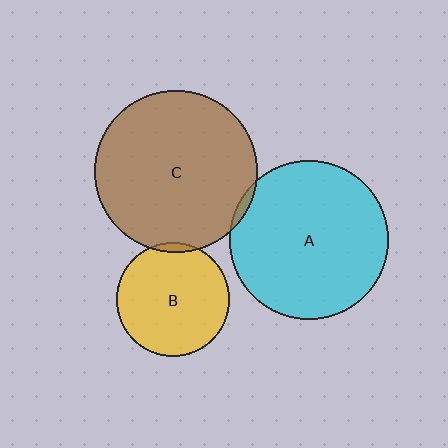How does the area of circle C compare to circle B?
Approximately 2.1 times.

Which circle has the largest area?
Circle C (brown).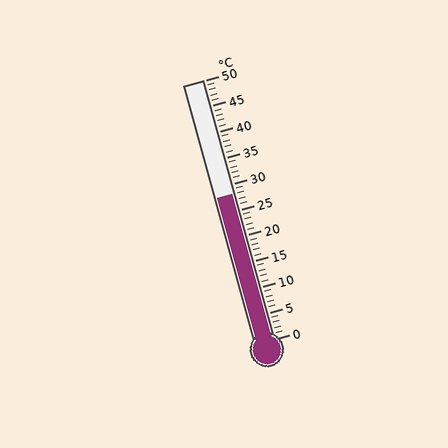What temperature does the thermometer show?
The thermometer shows approximately 28°C.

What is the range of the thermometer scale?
The thermometer scale ranges from 0°C to 50°C.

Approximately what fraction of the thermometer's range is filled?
The thermometer is filled to approximately 55% of its range.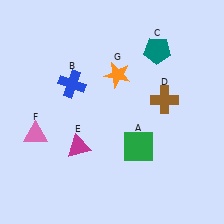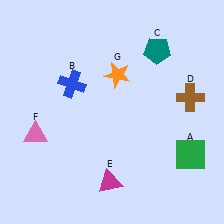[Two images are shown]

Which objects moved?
The objects that moved are: the green square (A), the brown cross (D), the magenta triangle (E).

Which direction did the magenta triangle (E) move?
The magenta triangle (E) moved down.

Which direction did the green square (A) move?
The green square (A) moved right.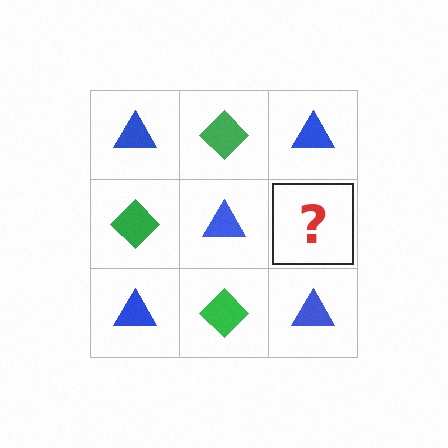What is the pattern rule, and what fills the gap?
The rule is that it alternates blue triangle and green diamond in a checkerboard pattern. The gap should be filled with a green diamond.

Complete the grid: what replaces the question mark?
The question mark should be replaced with a green diamond.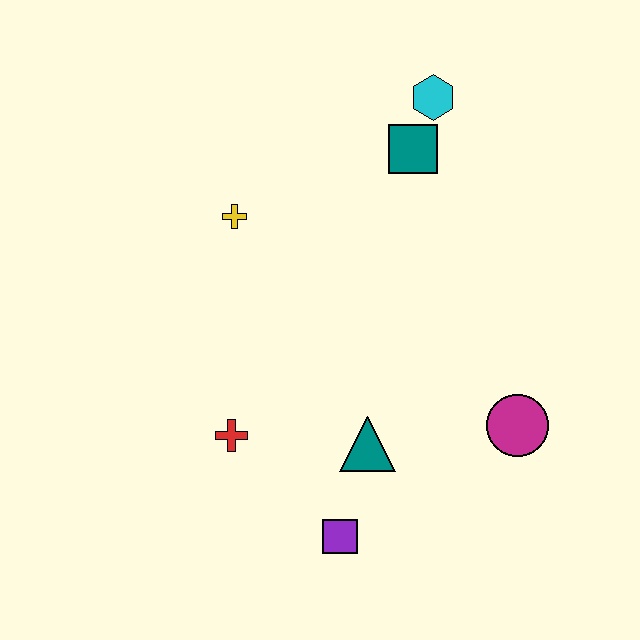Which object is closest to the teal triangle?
The purple square is closest to the teal triangle.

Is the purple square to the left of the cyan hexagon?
Yes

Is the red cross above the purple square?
Yes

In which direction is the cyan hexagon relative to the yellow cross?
The cyan hexagon is to the right of the yellow cross.